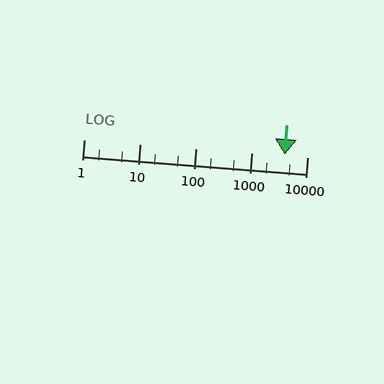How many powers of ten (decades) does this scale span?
The scale spans 4 decades, from 1 to 10000.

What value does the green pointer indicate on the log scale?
The pointer indicates approximately 3900.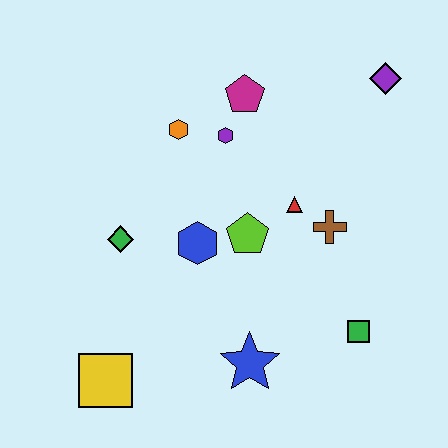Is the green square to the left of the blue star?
No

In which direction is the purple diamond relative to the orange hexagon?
The purple diamond is to the right of the orange hexagon.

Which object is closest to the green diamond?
The blue hexagon is closest to the green diamond.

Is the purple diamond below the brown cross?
No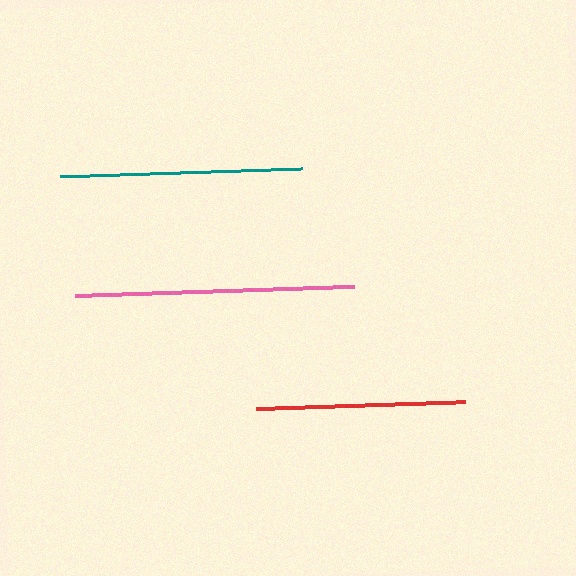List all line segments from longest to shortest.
From longest to shortest: pink, teal, red.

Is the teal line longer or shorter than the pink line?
The pink line is longer than the teal line.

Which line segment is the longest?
The pink line is the longest at approximately 278 pixels.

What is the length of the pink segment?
The pink segment is approximately 278 pixels long.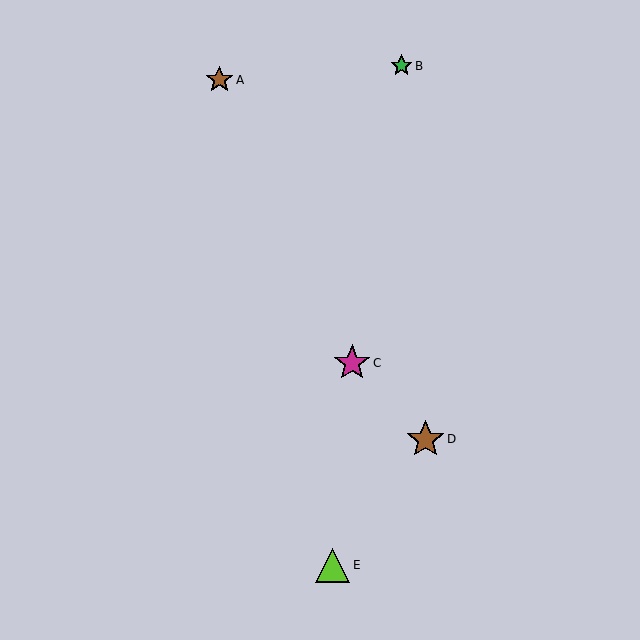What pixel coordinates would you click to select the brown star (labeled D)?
Click at (425, 439) to select the brown star D.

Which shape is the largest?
The brown star (labeled D) is the largest.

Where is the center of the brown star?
The center of the brown star is at (425, 439).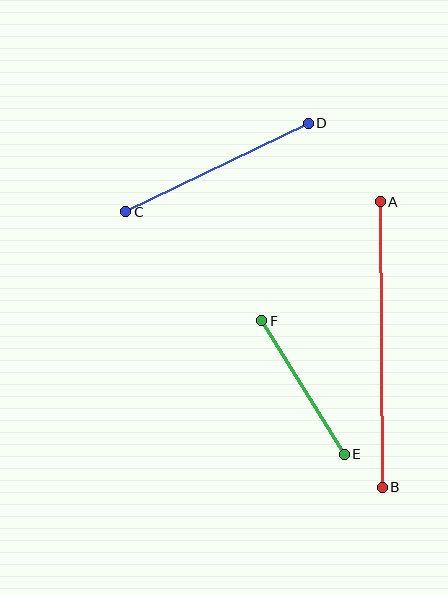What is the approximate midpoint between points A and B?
The midpoint is at approximately (381, 344) pixels.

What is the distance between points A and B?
The distance is approximately 286 pixels.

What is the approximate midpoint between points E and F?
The midpoint is at approximately (303, 388) pixels.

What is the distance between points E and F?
The distance is approximately 157 pixels.